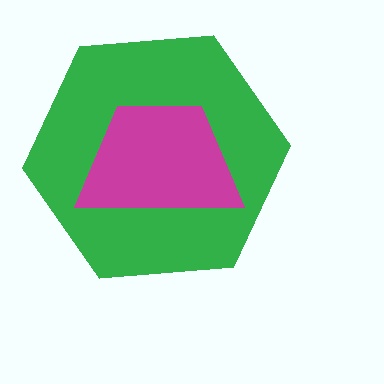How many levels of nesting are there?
2.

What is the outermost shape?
The green hexagon.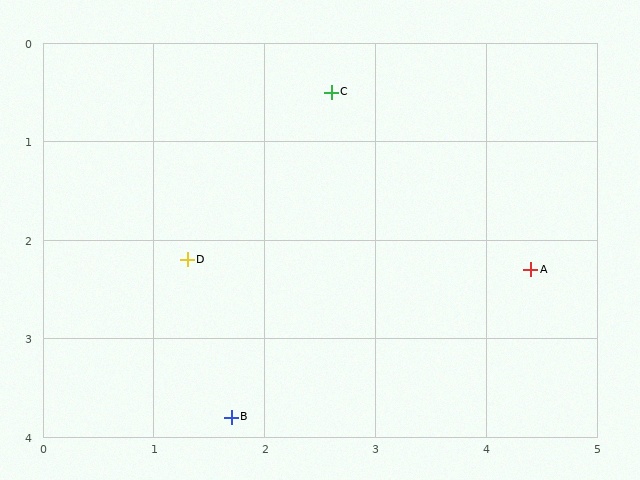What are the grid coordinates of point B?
Point B is at approximately (1.7, 3.8).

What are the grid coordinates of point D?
Point D is at approximately (1.3, 2.2).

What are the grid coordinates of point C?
Point C is at approximately (2.6, 0.5).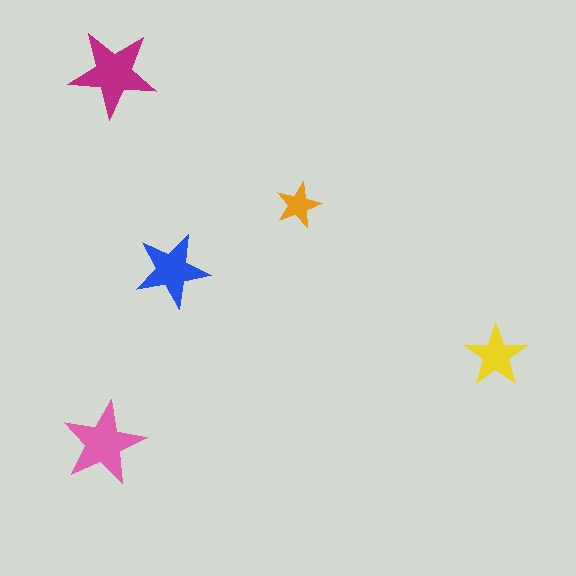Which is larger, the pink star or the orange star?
The pink one.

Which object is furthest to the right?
The yellow star is rightmost.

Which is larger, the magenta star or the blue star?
The magenta one.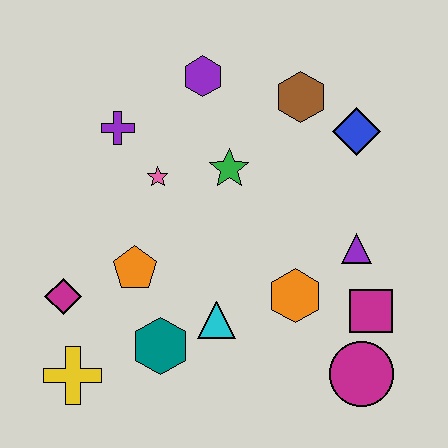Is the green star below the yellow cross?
No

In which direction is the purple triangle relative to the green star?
The purple triangle is to the right of the green star.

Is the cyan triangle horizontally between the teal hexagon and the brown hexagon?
Yes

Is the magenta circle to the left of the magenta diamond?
No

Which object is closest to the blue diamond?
The brown hexagon is closest to the blue diamond.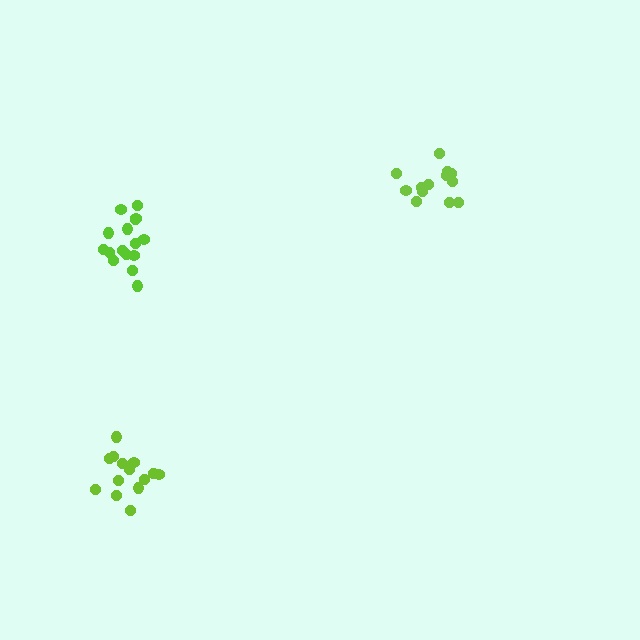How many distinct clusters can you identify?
There are 3 distinct clusters.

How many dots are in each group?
Group 1: 16 dots, Group 2: 13 dots, Group 3: 14 dots (43 total).